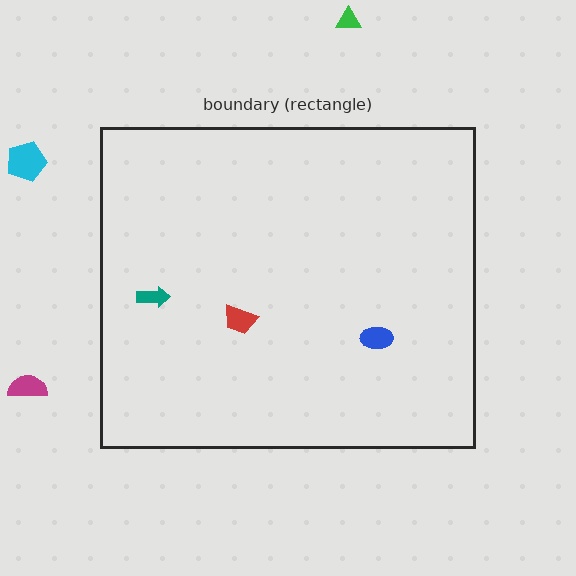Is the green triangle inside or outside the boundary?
Outside.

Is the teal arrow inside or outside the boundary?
Inside.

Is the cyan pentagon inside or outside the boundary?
Outside.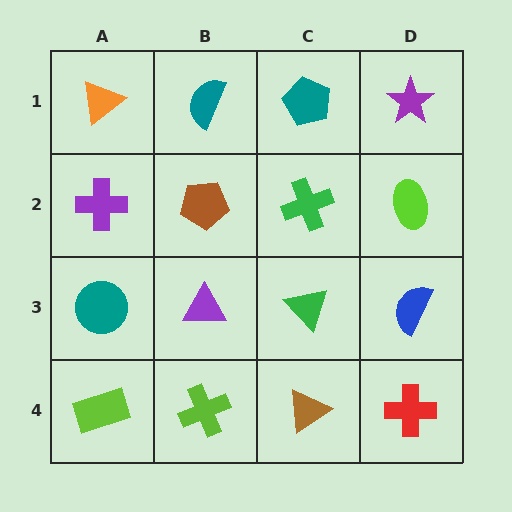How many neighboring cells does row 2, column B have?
4.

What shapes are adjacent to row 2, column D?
A purple star (row 1, column D), a blue semicircle (row 3, column D), a green cross (row 2, column C).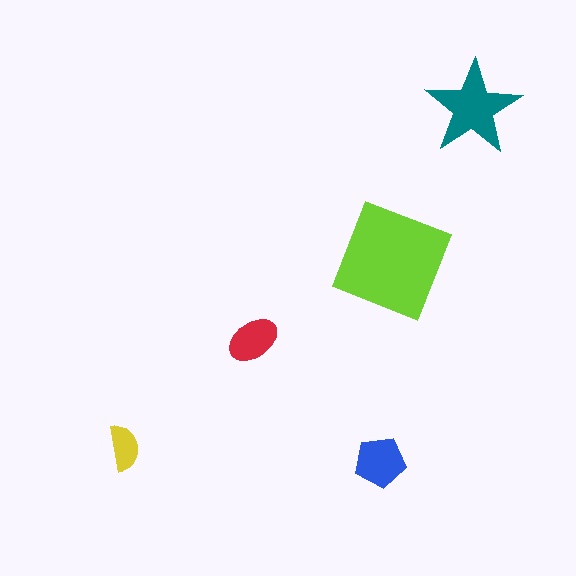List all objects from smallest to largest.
The yellow semicircle, the red ellipse, the blue pentagon, the teal star, the lime square.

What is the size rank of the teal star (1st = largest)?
2nd.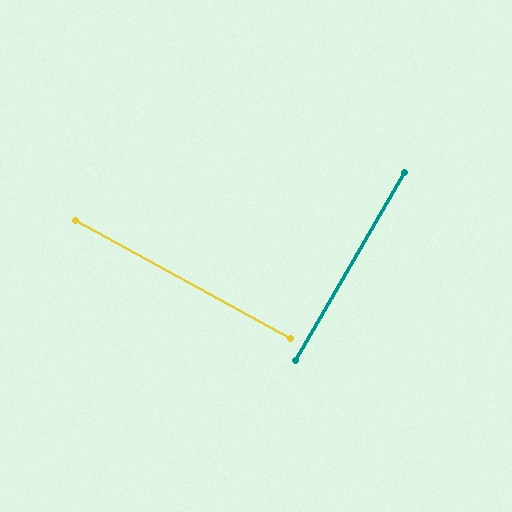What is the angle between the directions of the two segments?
Approximately 89 degrees.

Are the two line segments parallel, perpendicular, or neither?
Perpendicular — they meet at approximately 89°.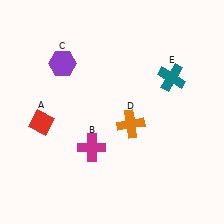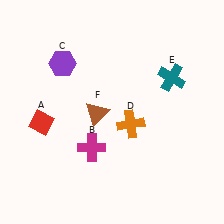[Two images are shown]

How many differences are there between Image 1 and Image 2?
There is 1 difference between the two images.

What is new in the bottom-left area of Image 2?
A brown triangle (F) was added in the bottom-left area of Image 2.